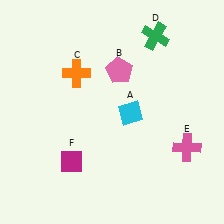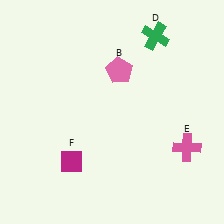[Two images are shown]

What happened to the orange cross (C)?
The orange cross (C) was removed in Image 2. It was in the top-left area of Image 1.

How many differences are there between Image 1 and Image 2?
There are 2 differences between the two images.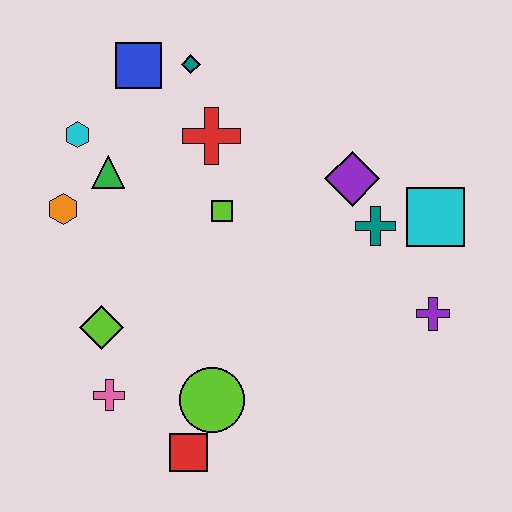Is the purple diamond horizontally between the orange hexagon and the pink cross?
No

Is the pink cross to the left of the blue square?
Yes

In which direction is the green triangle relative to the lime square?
The green triangle is to the left of the lime square.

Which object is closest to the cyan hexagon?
The green triangle is closest to the cyan hexagon.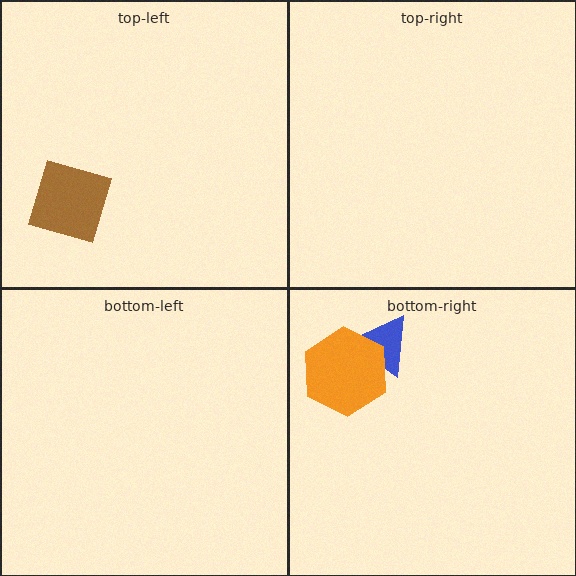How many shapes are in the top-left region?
1.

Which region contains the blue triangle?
The bottom-right region.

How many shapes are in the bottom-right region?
2.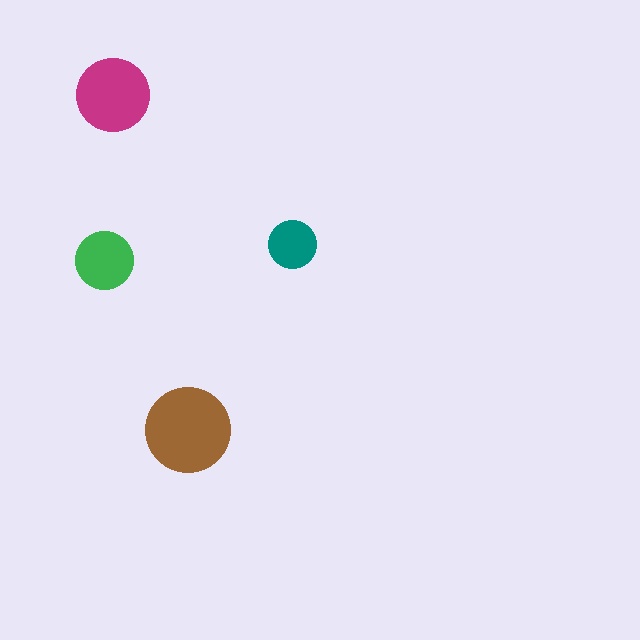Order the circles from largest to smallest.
the brown one, the magenta one, the green one, the teal one.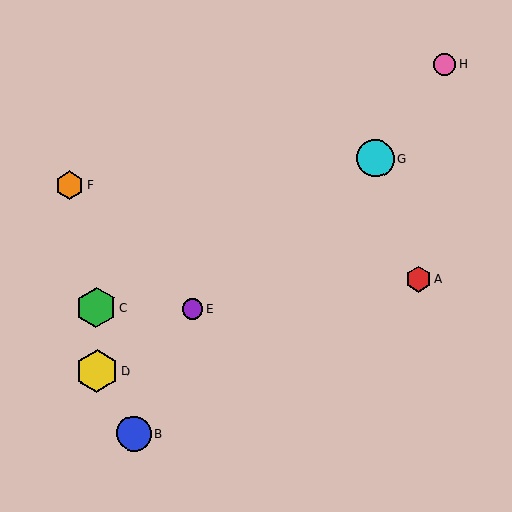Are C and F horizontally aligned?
No, C is at y≈308 and F is at y≈185.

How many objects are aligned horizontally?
2 objects (C, E) are aligned horizontally.